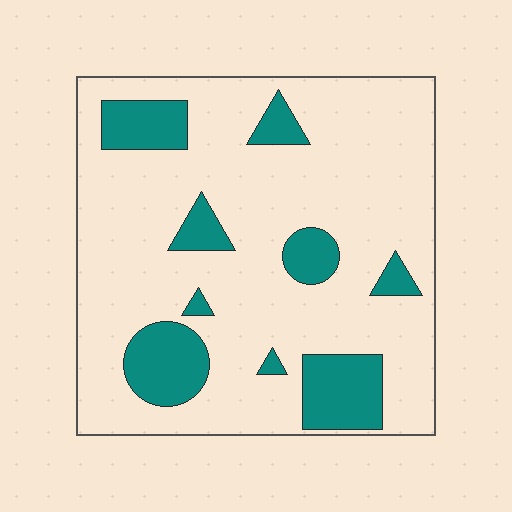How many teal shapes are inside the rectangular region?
9.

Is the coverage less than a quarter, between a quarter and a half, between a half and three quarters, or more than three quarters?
Less than a quarter.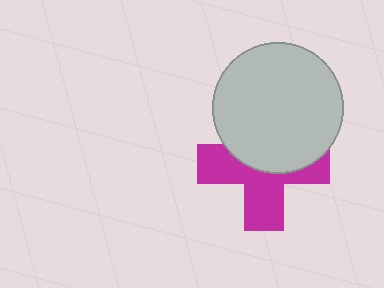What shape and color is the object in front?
The object in front is a light gray circle.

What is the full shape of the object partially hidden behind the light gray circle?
The partially hidden object is a magenta cross.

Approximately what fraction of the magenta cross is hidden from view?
Roughly 47% of the magenta cross is hidden behind the light gray circle.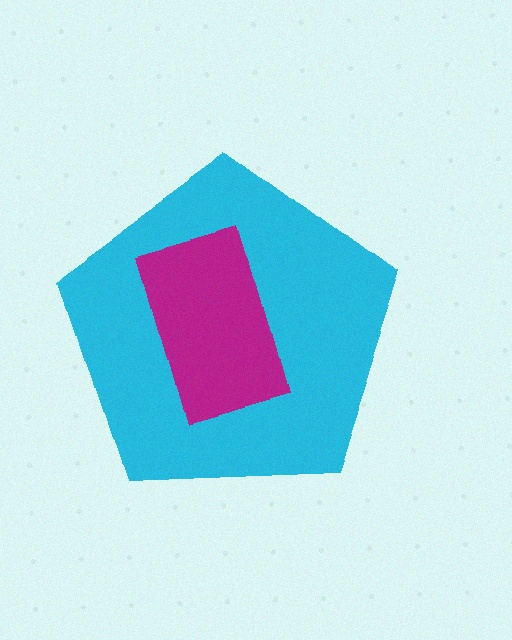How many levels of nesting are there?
2.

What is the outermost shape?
The cyan pentagon.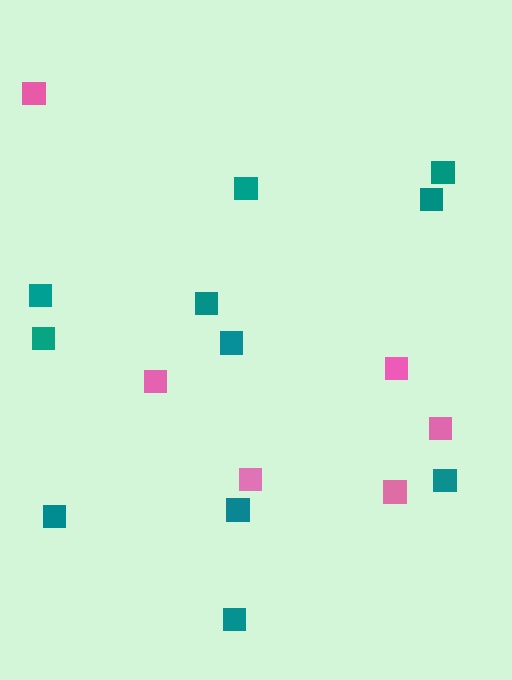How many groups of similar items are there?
There are 2 groups: one group of teal squares (11) and one group of pink squares (6).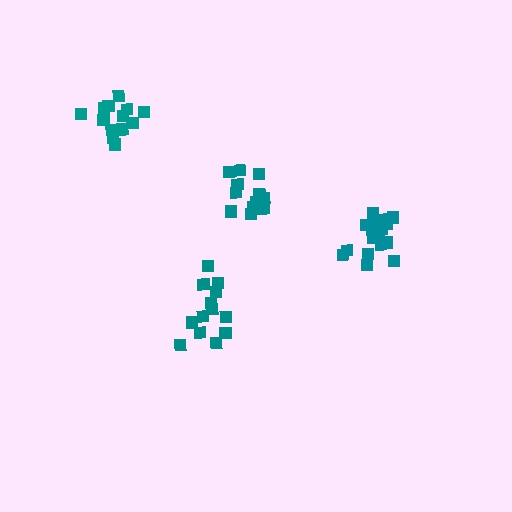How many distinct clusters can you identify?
There are 4 distinct clusters.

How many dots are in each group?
Group 1: 13 dots, Group 2: 14 dots, Group 3: 18 dots, Group 4: 14 dots (59 total).